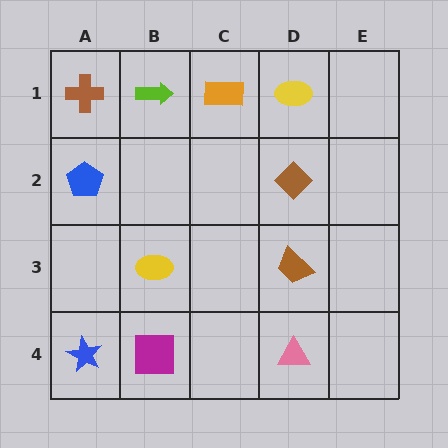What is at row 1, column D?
A yellow ellipse.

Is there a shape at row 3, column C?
No, that cell is empty.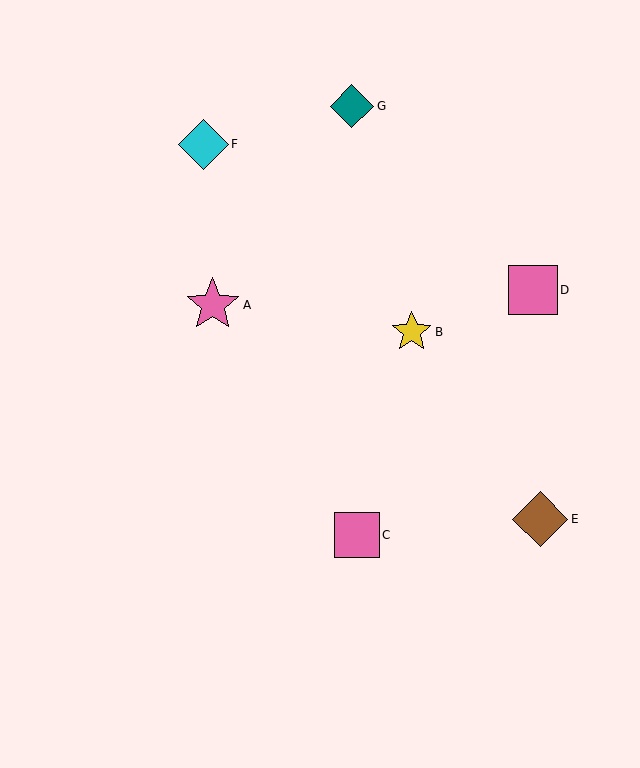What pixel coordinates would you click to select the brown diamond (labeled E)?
Click at (540, 519) to select the brown diamond E.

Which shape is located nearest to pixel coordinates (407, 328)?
The yellow star (labeled B) at (412, 332) is nearest to that location.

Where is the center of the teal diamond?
The center of the teal diamond is at (352, 106).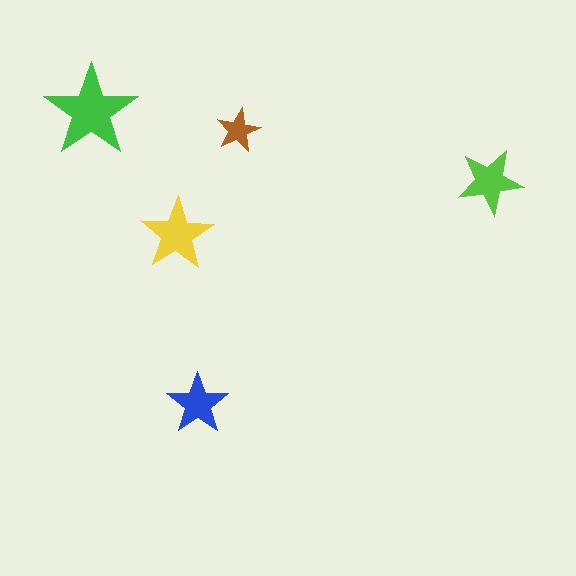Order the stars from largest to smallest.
the green one, the yellow one, the lime one, the blue one, the brown one.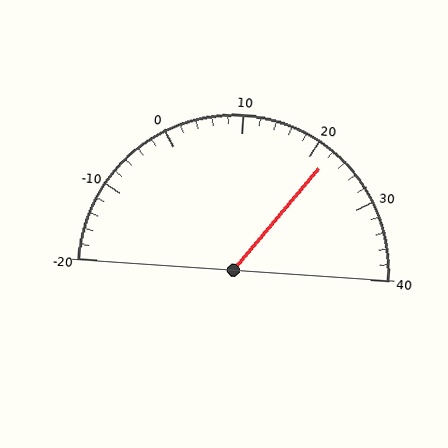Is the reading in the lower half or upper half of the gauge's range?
The reading is in the upper half of the range (-20 to 40).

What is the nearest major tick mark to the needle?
The nearest major tick mark is 20.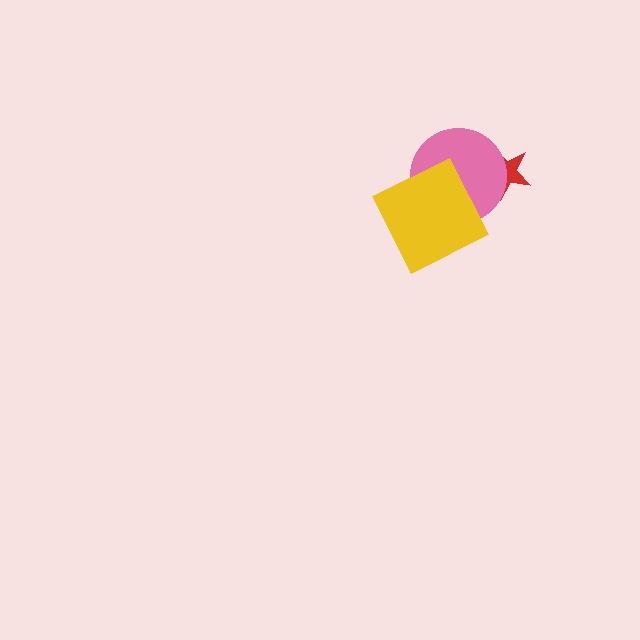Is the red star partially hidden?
Yes, it is partially covered by another shape.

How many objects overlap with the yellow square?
1 object overlaps with the yellow square.